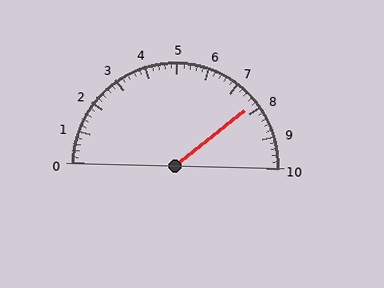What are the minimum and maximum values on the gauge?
The gauge ranges from 0 to 10.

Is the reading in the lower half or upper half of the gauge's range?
The reading is in the upper half of the range (0 to 10).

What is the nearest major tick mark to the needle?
The nearest major tick mark is 8.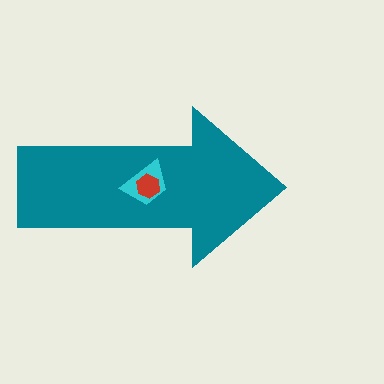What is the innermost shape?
The red hexagon.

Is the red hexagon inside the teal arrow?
Yes.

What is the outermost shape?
The teal arrow.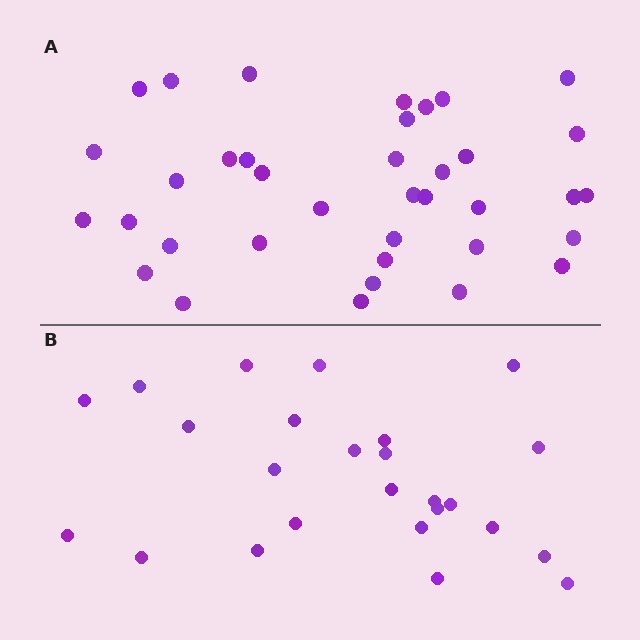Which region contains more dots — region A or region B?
Region A (the top region) has more dots.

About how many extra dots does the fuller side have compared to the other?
Region A has roughly 12 or so more dots than region B.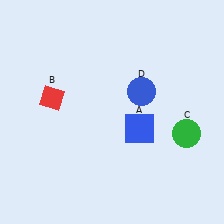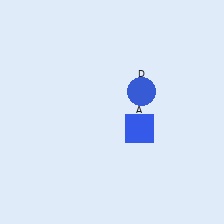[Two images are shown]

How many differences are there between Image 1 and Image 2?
There are 2 differences between the two images.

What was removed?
The green circle (C), the red diamond (B) were removed in Image 2.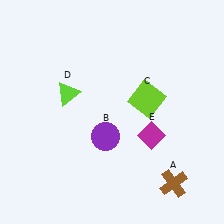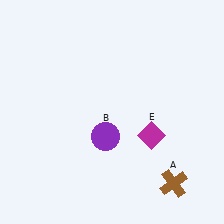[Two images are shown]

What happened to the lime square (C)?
The lime square (C) was removed in Image 2. It was in the top-right area of Image 1.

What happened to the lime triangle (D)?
The lime triangle (D) was removed in Image 2. It was in the top-left area of Image 1.